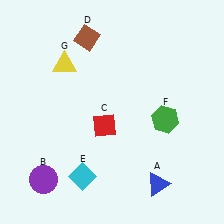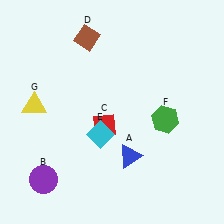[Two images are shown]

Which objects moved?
The objects that moved are: the blue triangle (A), the cyan diamond (E), the yellow triangle (G).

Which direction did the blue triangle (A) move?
The blue triangle (A) moved left.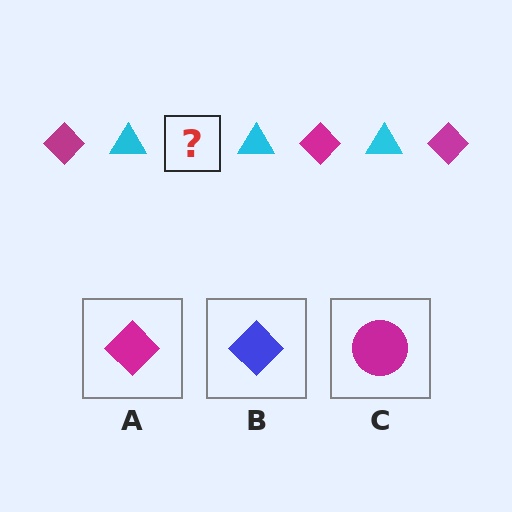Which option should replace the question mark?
Option A.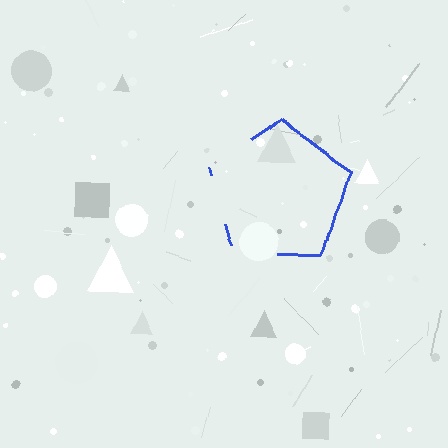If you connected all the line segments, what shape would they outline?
They would outline a pentagon.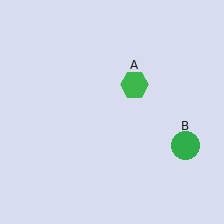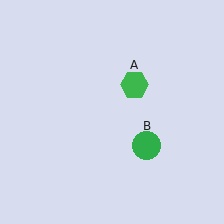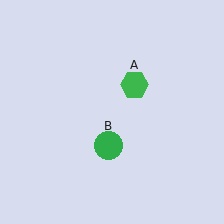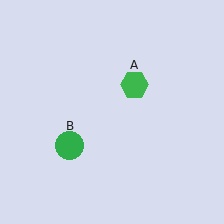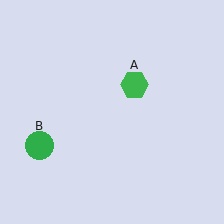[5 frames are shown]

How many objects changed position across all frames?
1 object changed position: green circle (object B).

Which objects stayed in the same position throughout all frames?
Green hexagon (object A) remained stationary.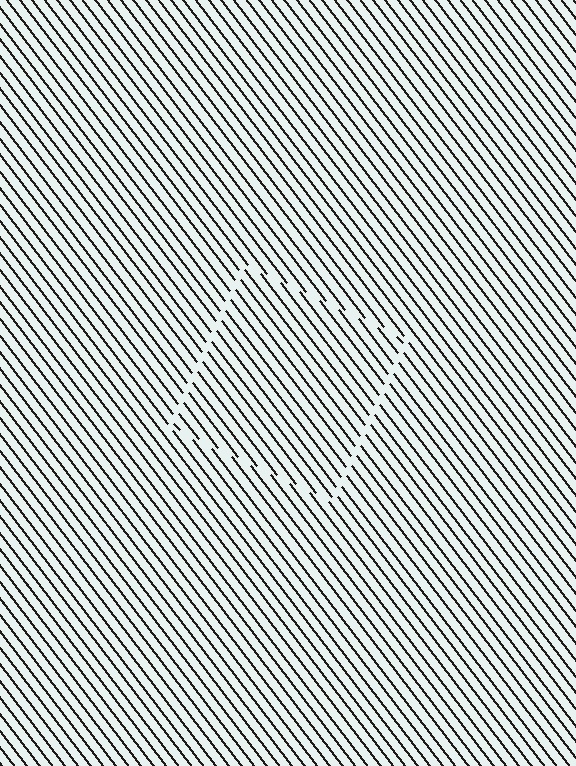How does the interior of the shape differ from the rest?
The interior of the shape contains the same grating, shifted by half a period — the contour is defined by the phase discontinuity where line-ends from the inner and outer gratings abut.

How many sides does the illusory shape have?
4 sides — the line-ends trace a square.